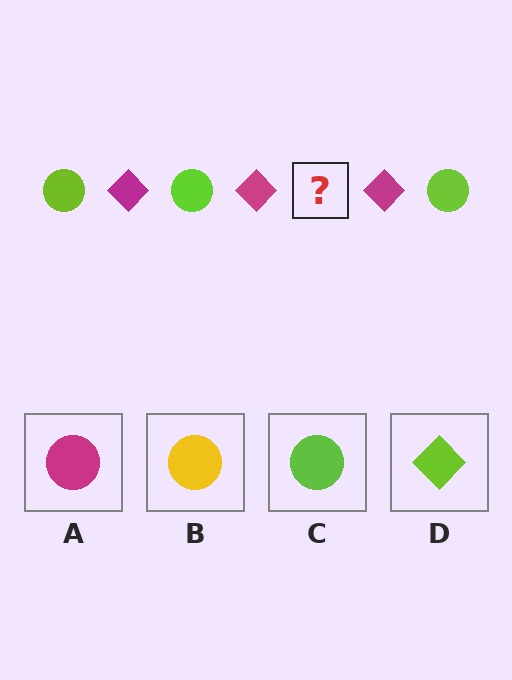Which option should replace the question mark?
Option C.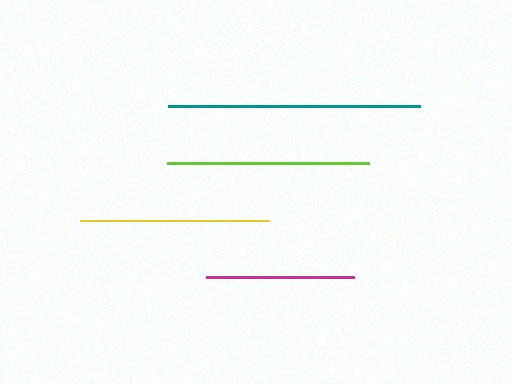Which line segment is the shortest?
The magenta line is the shortest at approximately 149 pixels.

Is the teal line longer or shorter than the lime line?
The teal line is longer than the lime line.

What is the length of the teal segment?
The teal segment is approximately 252 pixels long.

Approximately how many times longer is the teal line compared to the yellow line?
The teal line is approximately 1.3 times the length of the yellow line.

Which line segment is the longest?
The teal line is the longest at approximately 252 pixels.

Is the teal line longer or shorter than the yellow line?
The teal line is longer than the yellow line.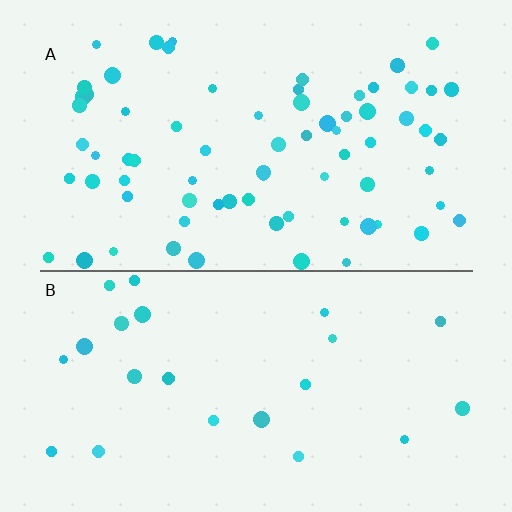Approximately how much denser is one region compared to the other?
Approximately 3.2× — region A over region B.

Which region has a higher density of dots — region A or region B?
A (the top).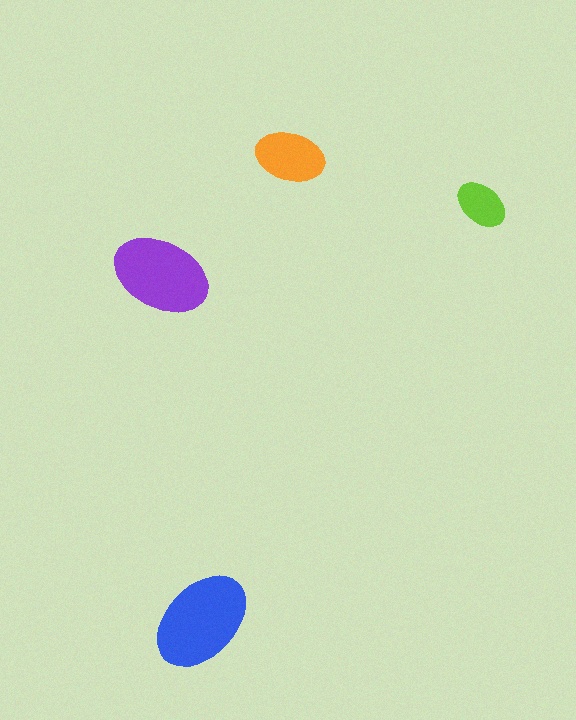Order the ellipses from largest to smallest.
the blue one, the purple one, the orange one, the lime one.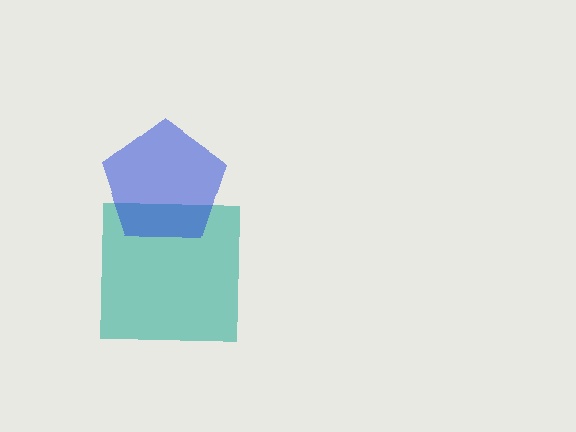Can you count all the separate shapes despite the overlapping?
Yes, there are 2 separate shapes.